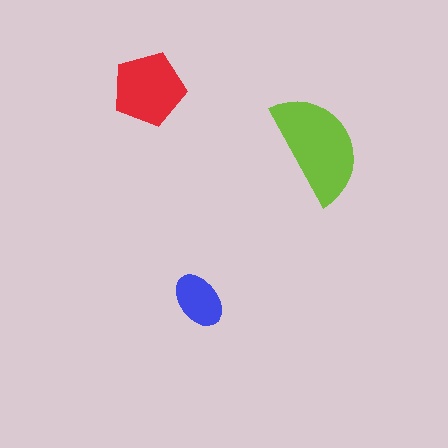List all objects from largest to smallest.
The lime semicircle, the red pentagon, the blue ellipse.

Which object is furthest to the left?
The red pentagon is leftmost.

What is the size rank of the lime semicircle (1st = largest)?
1st.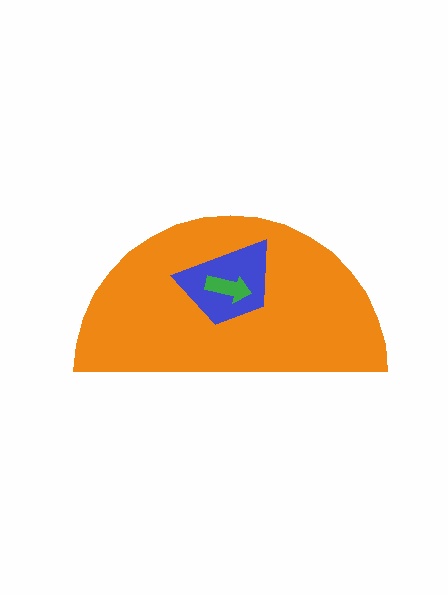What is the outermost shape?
The orange semicircle.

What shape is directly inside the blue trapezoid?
The green arrow.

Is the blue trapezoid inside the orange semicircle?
Yes.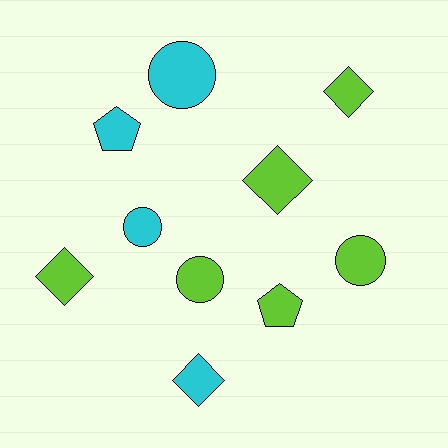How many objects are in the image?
There are 10 objects.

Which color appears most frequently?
Lime, with 6 objects.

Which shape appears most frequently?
Diamond, with 4 objects.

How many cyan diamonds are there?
There is 1 cyan diamond.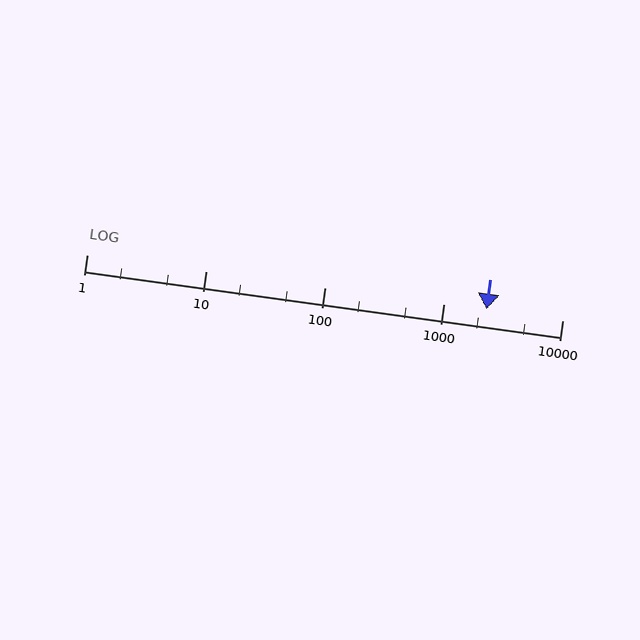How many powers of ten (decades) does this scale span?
The scale spans 4 decades, from 1 to 10000.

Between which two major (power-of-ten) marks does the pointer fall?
The pointer is between 1000 and 10000.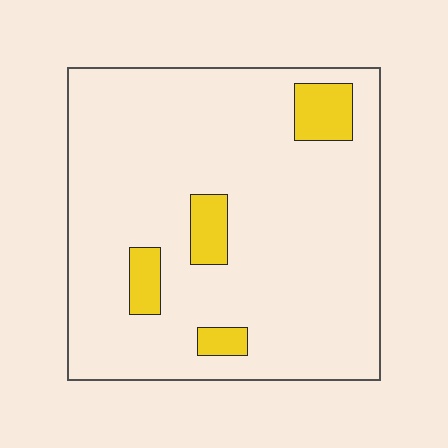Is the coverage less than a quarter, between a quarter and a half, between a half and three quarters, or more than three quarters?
Less than a quarter.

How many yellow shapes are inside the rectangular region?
4.